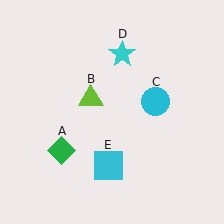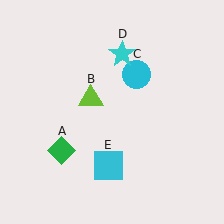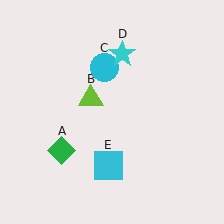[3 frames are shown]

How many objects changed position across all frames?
1 object changed position: cyan circle (object C).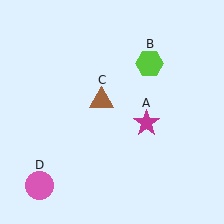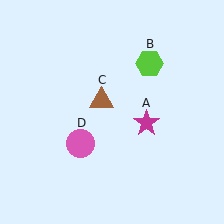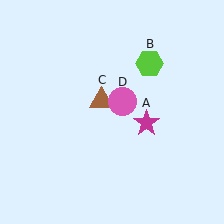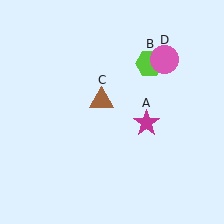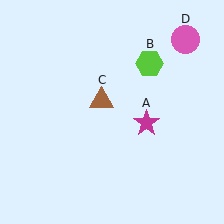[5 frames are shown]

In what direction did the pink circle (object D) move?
The pink circle (object D) moved up and to the right.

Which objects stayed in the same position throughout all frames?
Magenta star (object A) and lime hexagon (object B) and brown triangle (object C) remained stationary.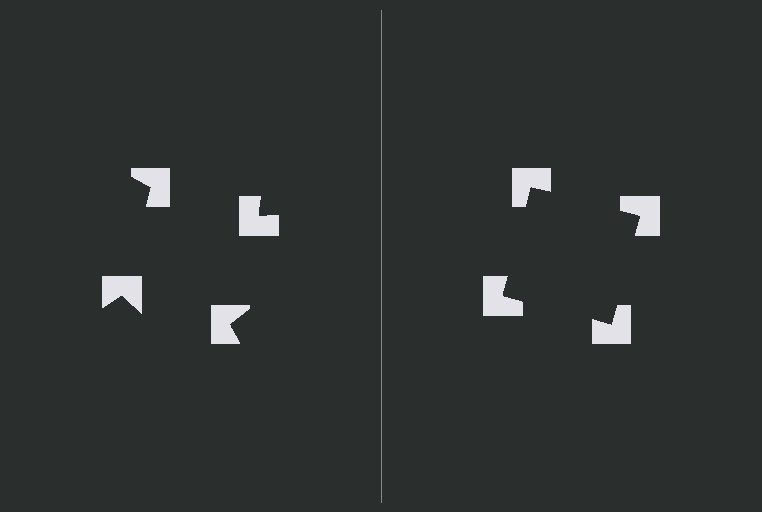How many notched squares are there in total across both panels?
8 — 4 on each side.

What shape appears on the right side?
An illusory square.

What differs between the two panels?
The notched squares are positioned identically on both sides; only the wedge orientations differ. On the right they align to a square; on the left they are misaligned.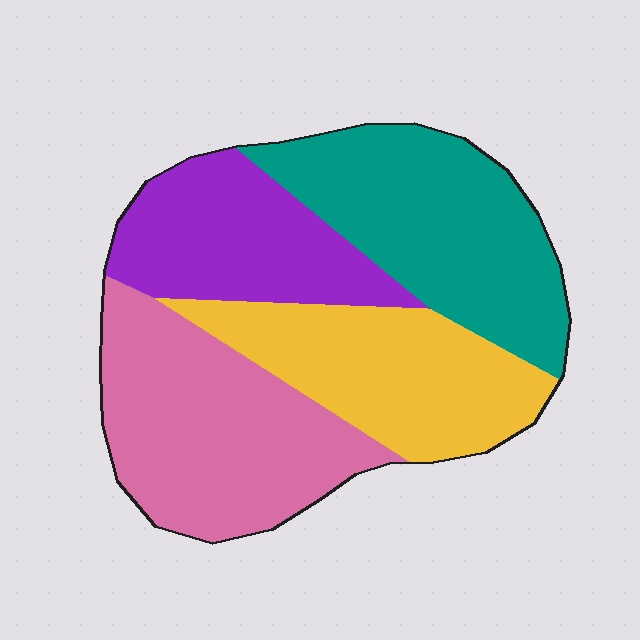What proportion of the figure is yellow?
Yellow takes up between a sixth and a third of the figure.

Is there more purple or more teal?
Teal.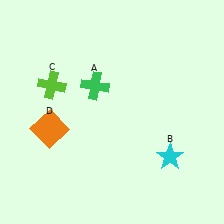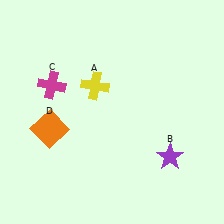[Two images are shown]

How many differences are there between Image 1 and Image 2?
There are 3 differences between the two images.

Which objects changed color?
A changed from green to yellow. B changed from cyan to purple. C changed from lime to magenta.